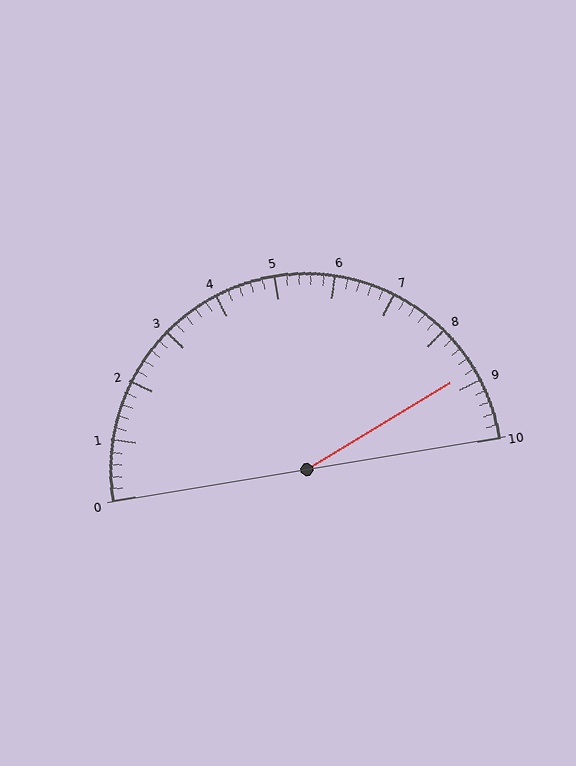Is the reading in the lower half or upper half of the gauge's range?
The reading is in the upper half of the range (0 to 10).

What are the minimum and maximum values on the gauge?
The gauge ranges from 0 to 10.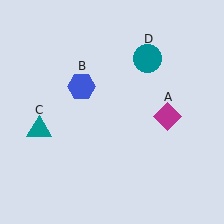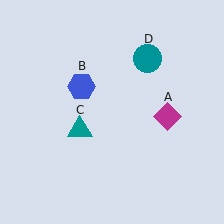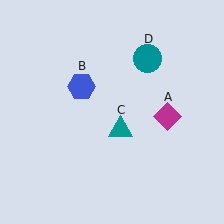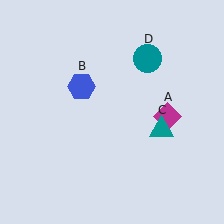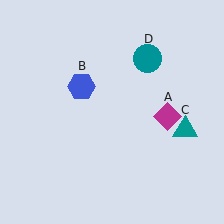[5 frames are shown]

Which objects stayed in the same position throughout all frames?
Magenta diamond (object A) and blue hexagon (object B) and teal circle (object D) remained stationary.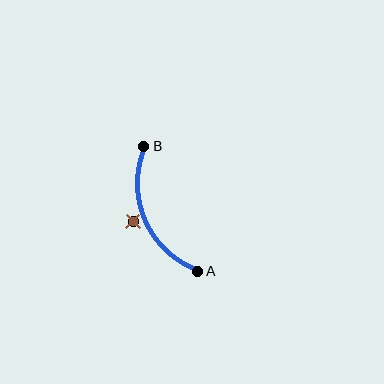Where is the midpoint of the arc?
The arc midpoint is the point on the curve farthest from the straight line joining A and B. It sits to the left of that line.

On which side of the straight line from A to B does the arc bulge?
The arc bulges to the left of the straight line connecting A and B.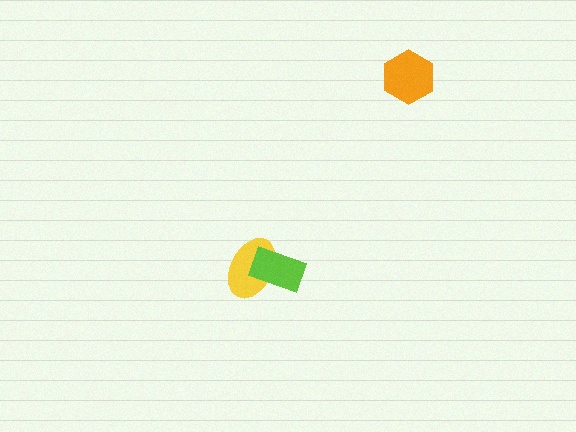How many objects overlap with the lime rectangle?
1 object overlaps with the lime rectangle.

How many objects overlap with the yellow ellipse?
1 object overlaps with the yellow ellipse.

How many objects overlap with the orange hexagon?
0 objects overlap with the orange hexagon.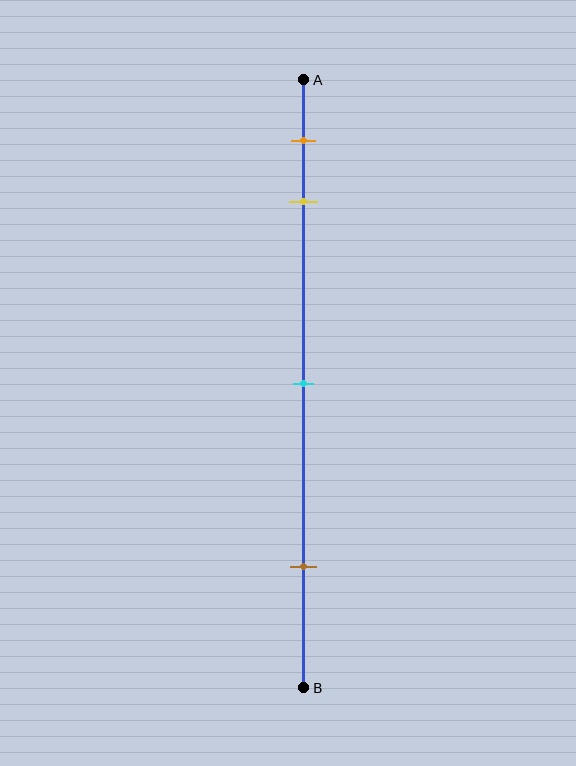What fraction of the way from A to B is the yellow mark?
The yellow mark is approximately 20% (0.2) of the way from A to B.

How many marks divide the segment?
There are 4 marks dividing the segment.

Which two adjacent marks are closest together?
The orange and yellow marks are the closest adjacent pair.